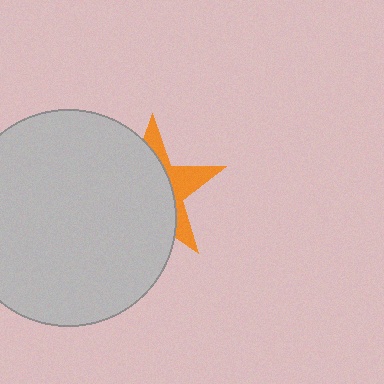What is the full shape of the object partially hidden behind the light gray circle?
The partially hidden object is an orange star.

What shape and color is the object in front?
The object in front is a light gray circle.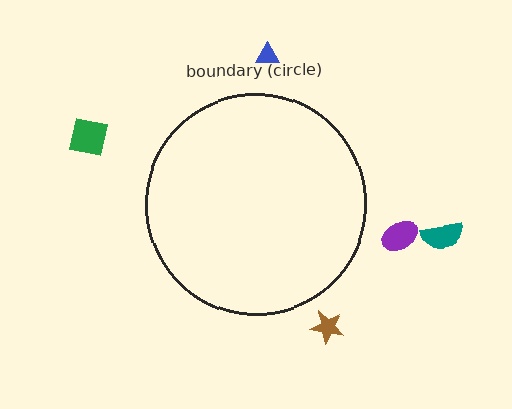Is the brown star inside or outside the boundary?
Outside.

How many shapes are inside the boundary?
0 inside, 5 outside.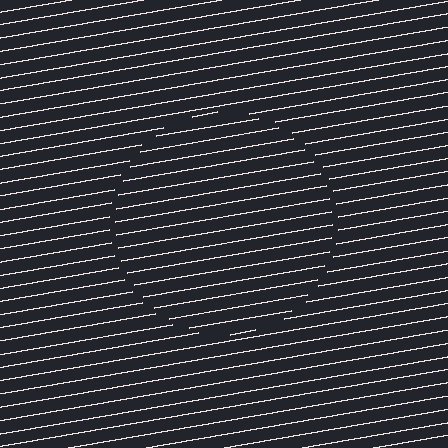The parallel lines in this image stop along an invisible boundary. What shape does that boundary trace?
An illusory circle. The interior of the shape contains the same grating, shifted by half a period — the contour is defined by the phase discontinuity where line-ends from the inner and outer gratings abut.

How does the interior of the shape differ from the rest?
The interior of the shape contains the same grating, shifted by half a period — the contour is defined by the phase discontinuity where line-ends from the inner and outer gratings abut.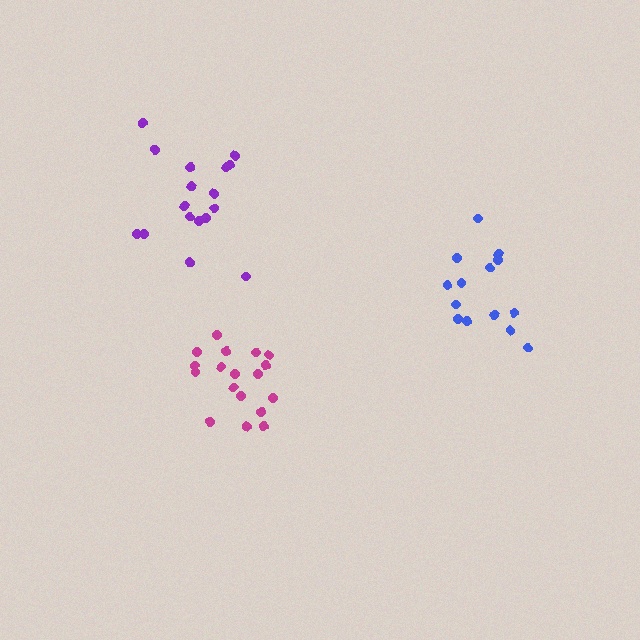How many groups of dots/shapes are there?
There are 3 groups.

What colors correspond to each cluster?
The clusters are colored: blue, magenta, purple.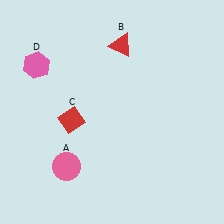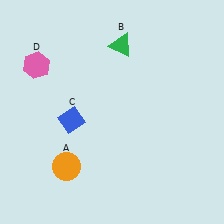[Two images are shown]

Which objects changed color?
A changed from pink to orange. B changed from red to green. C changed from red to blue.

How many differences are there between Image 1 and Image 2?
There are 3 differences between the two images.